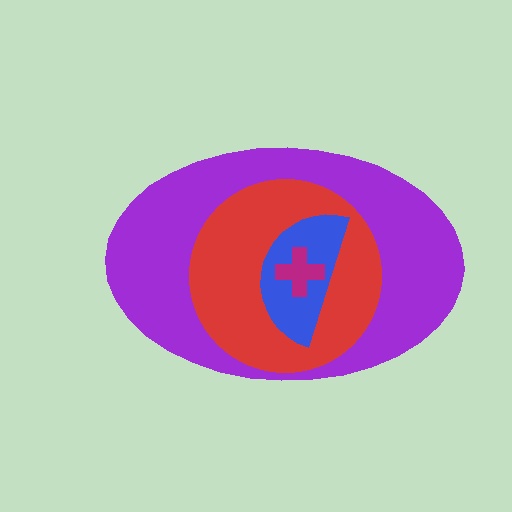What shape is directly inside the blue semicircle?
The magenta cross.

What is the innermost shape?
The magenta cross.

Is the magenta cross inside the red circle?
Yes.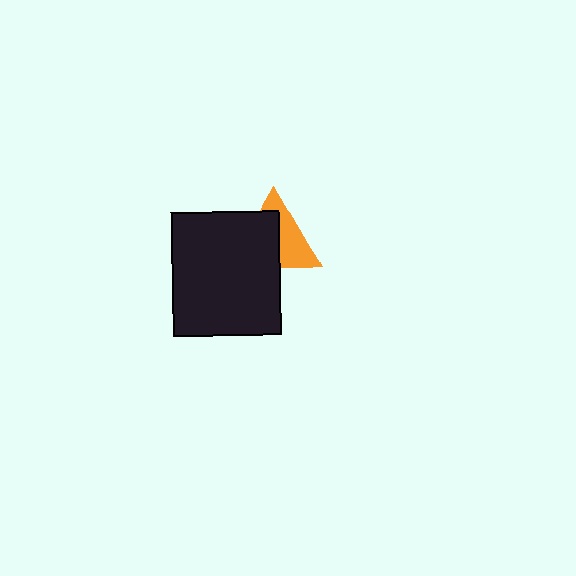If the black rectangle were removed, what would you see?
You would see the complete orange triangle.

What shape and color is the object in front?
The object in front is a black rectangle.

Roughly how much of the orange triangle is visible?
About half of it is visible (roughly 46%).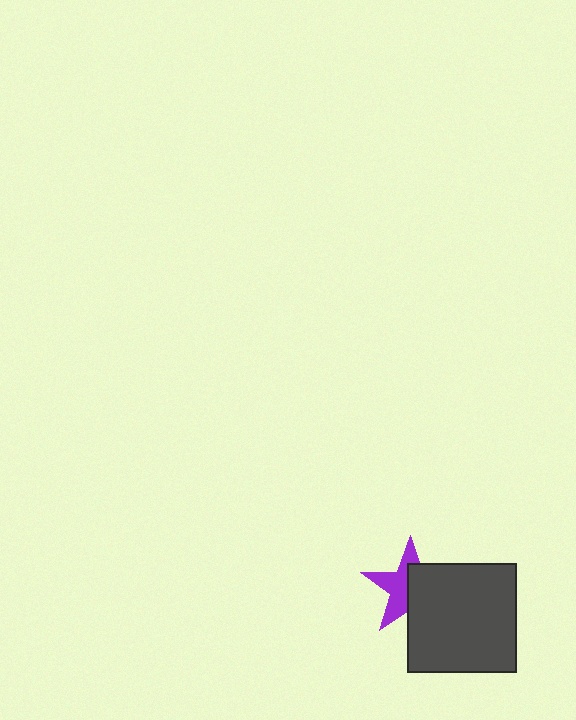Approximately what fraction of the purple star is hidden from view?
Roughly 50% of the purple star is hidden behind the dark gray square.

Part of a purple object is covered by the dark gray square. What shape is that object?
It is a star.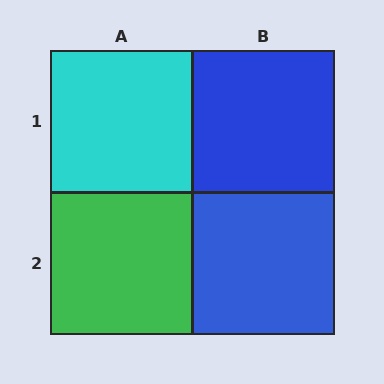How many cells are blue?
2 cells are blue.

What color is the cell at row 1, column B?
Blue.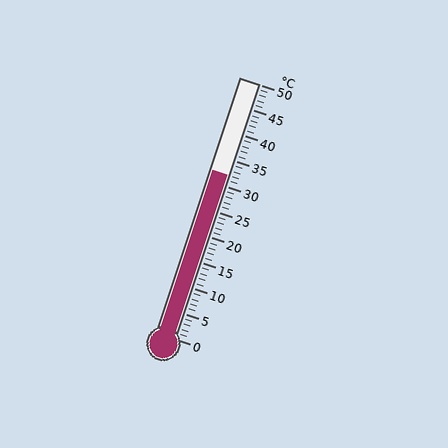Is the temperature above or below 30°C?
The temperature is above 30°C.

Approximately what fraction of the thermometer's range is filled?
The thermometer is filled to approximately 65% of its range.